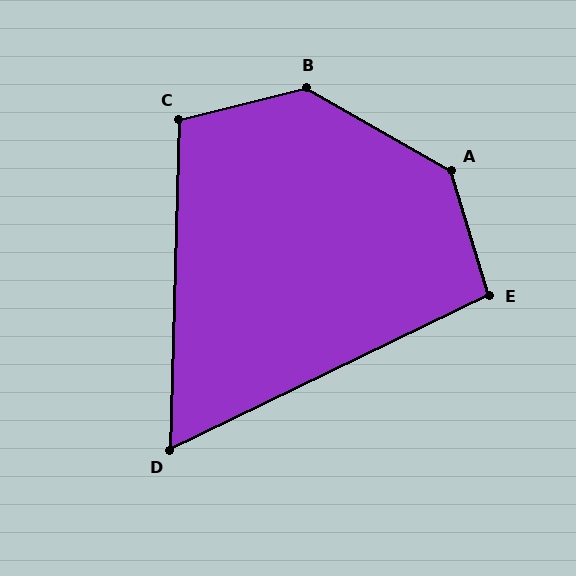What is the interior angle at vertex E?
Approximately 99 degrees (obtuse).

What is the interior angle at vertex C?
Approximately 106 degrees (obtuse).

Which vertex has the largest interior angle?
A, at approximately 137 degrees.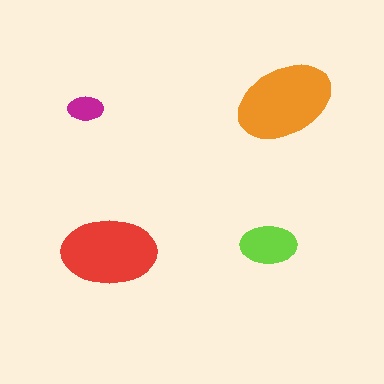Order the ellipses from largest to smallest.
the orange one, the red one, the lime one, the magenta one.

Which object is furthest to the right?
The orange ellipse is rightmost.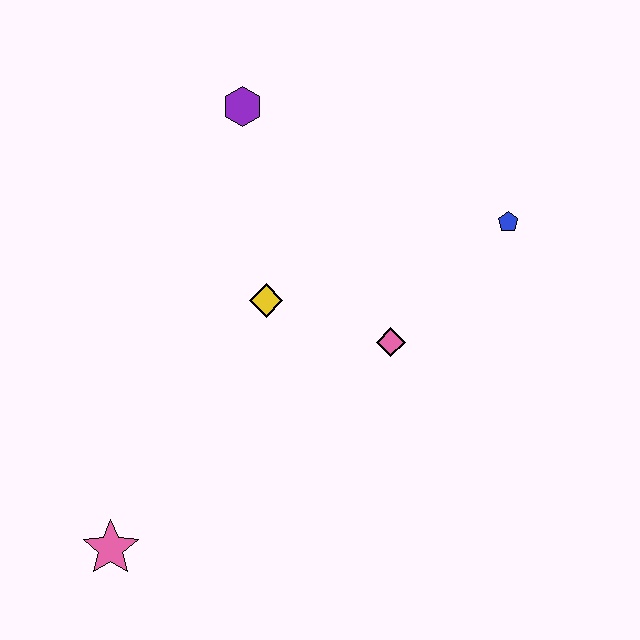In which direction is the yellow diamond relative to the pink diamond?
The yellow diamond is to the left of the pink diamond.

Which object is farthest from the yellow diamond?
The pink star is farthest from the yellow diamond.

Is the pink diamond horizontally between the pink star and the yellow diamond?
No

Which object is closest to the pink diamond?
The yellow diamond is closest to the pink diamond.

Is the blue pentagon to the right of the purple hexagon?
Yes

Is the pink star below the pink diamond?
Yes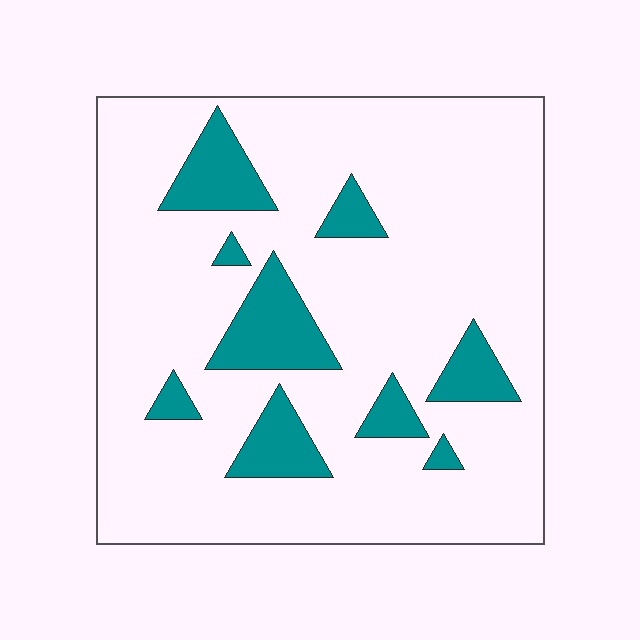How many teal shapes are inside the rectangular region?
9.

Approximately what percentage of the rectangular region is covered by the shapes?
Approximately 15%.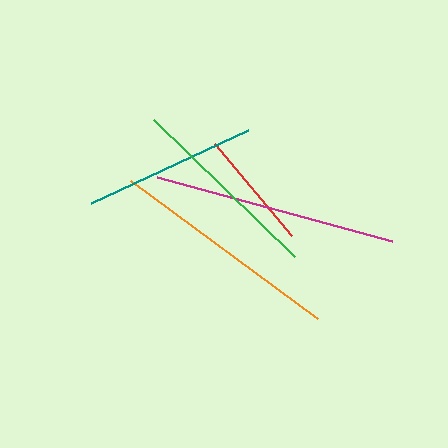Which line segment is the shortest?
The red line is the shortest at approximately 120 pixels.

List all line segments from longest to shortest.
From longest to shortest: magenta, orange, green, teal, red.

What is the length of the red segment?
The red segment is approximately 120 pixels long.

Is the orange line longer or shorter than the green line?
The orange line is longer than the green line.